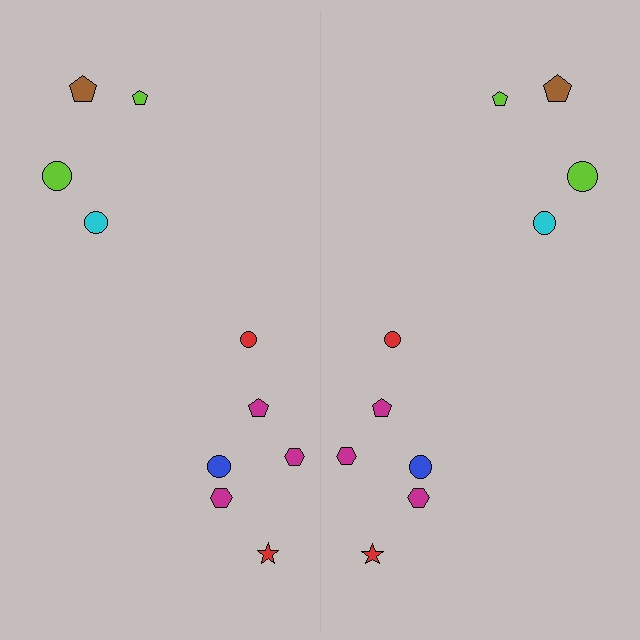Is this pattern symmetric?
Yes, this pattern has bilateral (reflection) symmetry.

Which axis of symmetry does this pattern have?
The pattern has a vertical axis of symmetry running through the center of the image.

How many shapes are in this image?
There are 20 shapes in this image.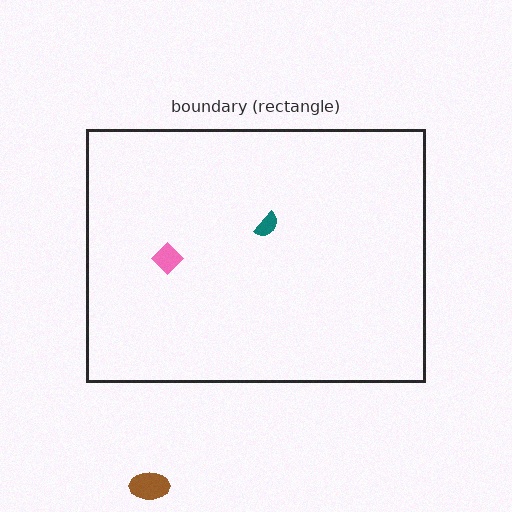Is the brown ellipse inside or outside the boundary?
Outside.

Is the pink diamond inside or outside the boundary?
Inside.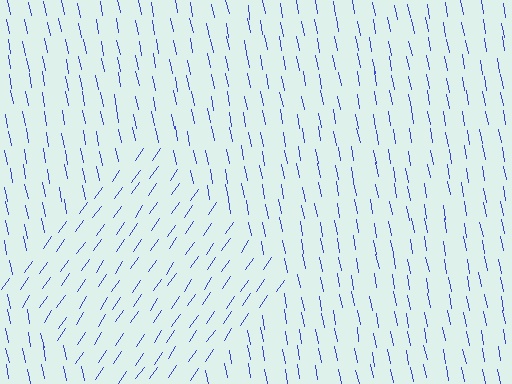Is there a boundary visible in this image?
Yes, there is a texture boundary formed by a change in line orientation.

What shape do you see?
I see a diamond.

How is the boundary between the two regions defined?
The boundary is defined purely by a change in line orientation (approximately 45 degrees difference). All lines are the same color and thickness.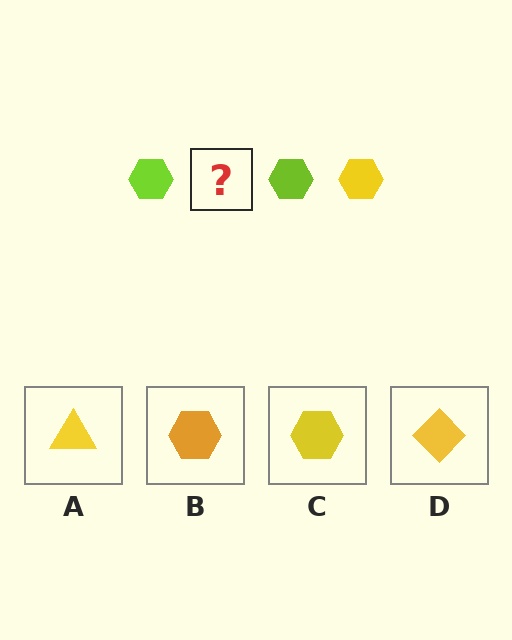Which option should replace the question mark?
Option C.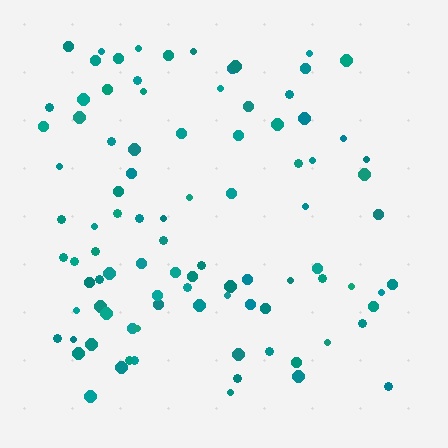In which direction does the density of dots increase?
From right to left, with the left side densest.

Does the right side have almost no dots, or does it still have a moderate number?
Still a moderate number, just noticeably fewer than the left.